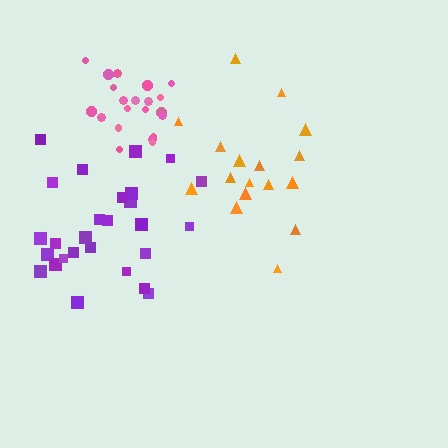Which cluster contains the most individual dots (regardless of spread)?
Purple (28).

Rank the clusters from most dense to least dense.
pink, purple, orange.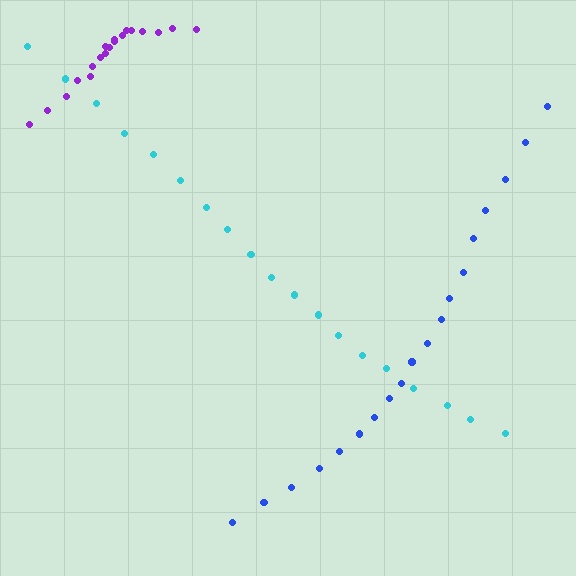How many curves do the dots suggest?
There are 3 distinct paths.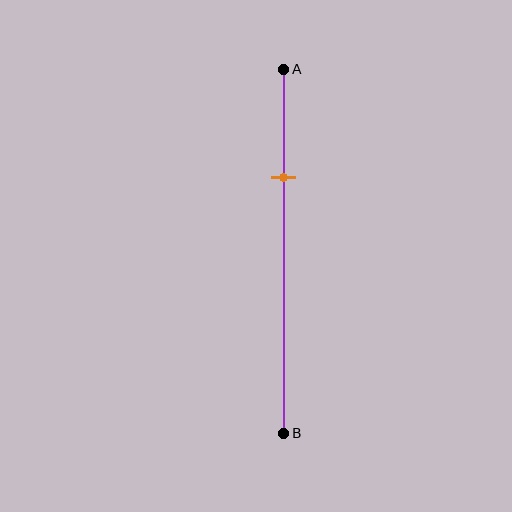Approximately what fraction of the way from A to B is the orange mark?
The orange mark is approximately 30% of the way from A to B.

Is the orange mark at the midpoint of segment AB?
No, the mark is at about 30% from A, not at the 50% midpoint.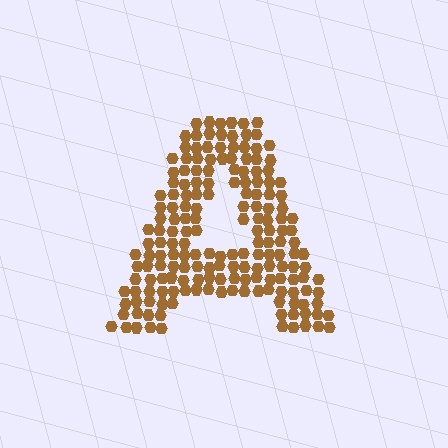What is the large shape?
The large shape is the letter A.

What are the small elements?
The small elements are hexagons.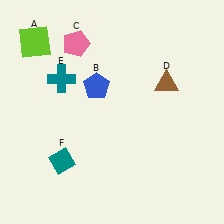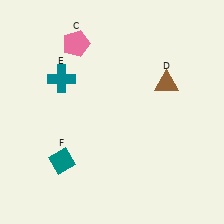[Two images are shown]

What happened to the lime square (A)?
The lime square (A) was removed in Image 2. It was in the top-left area of Image 1.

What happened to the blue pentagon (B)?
The blue pentagon (B) was removed in Image 2. It was in the top-left area of Image 1.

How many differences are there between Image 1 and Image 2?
There are 2 differences between the two images.